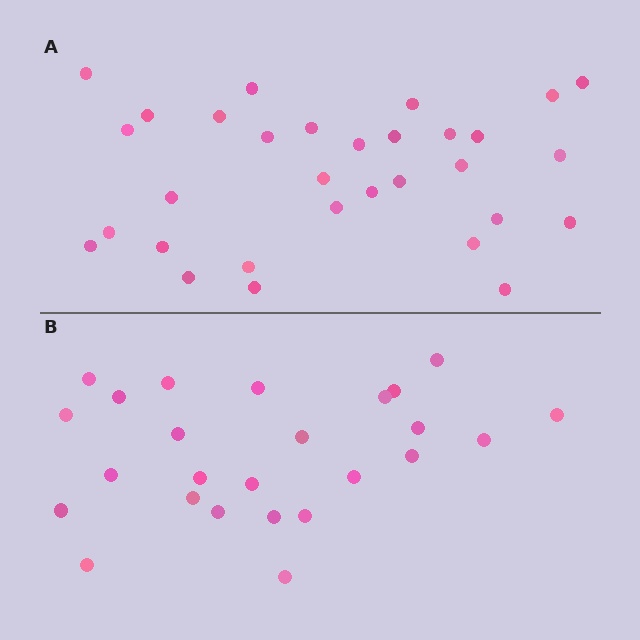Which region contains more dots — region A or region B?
Region A (the top region) has more dots.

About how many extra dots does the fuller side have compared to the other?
Region A has about 6 more dots than region B.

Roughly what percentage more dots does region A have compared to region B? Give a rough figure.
About 25% more.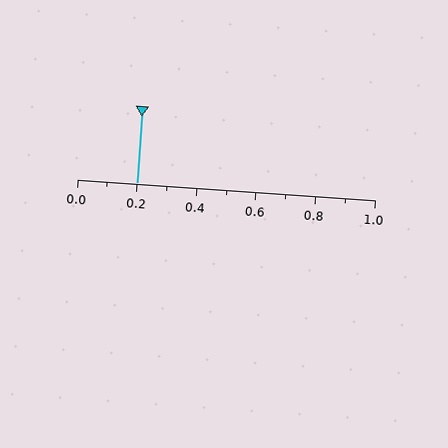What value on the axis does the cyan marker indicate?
The marker indicates approximately 0.2.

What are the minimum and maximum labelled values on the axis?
The axis runs from 0.0 to 1.0.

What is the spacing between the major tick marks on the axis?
The major ticks are spaced 0.2 apart.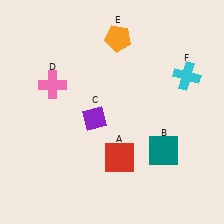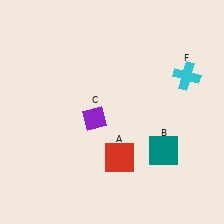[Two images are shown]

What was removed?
The orange pentagon (E), the pink cross (D) were removed in Image 2.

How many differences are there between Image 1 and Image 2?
There are 2 differences between the two images.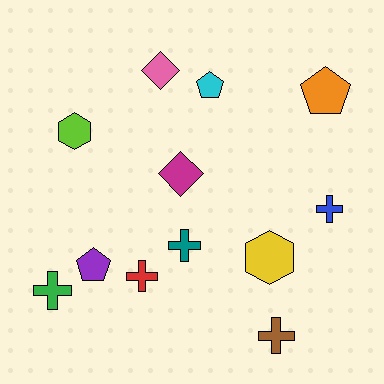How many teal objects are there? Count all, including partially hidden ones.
There is 1 teal object.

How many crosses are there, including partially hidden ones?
There are 5 crosses.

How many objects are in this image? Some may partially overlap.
There are 12 objects.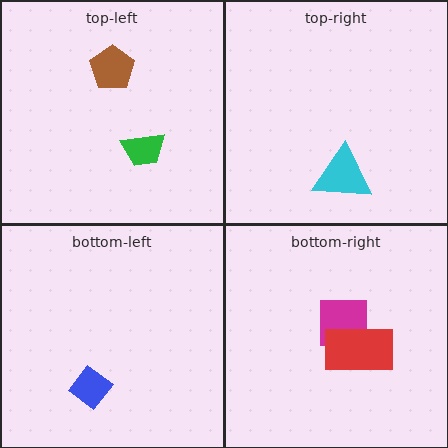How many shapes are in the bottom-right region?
2.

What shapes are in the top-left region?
The brown pentagon, the green trapezoid.